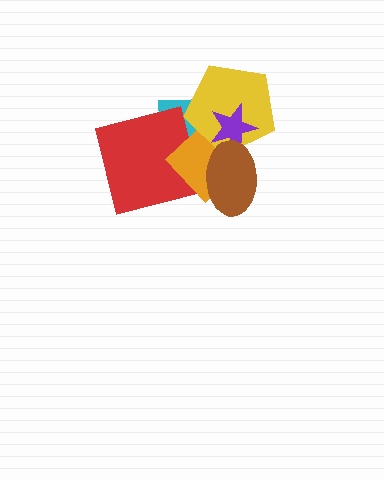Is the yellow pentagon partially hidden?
Yes, it is partially covered by another shape.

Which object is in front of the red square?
The orange diamond is in front of the red square.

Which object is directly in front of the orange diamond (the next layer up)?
The yellow pentagon is directly in front of the orange diamond.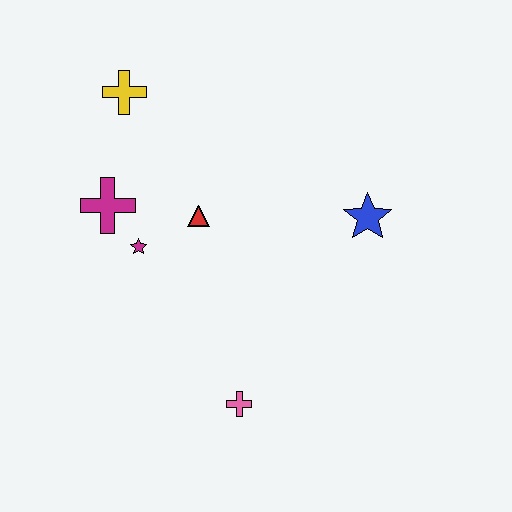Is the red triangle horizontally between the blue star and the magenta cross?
Yes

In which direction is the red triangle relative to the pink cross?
The red triangle is above the pink cross.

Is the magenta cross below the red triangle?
No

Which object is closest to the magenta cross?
The magenta star is closest to the magenta cross.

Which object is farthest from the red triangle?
The pink cross is farthest from the red triangle.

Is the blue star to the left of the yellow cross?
No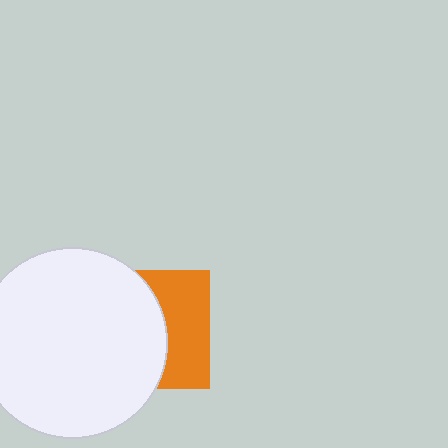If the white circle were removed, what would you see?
You would see the complete orange square.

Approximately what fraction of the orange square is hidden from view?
Roughly 58% of the orange square is hidden behind the white circle.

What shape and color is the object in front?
The object in front is a white circle.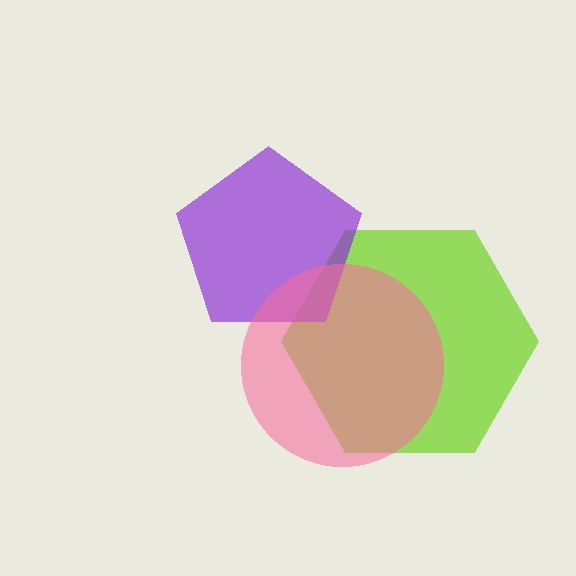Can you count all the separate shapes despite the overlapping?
Yes, there are 3 separate shapes.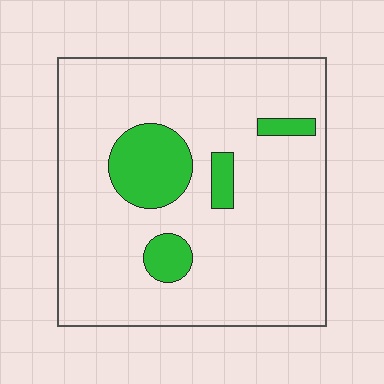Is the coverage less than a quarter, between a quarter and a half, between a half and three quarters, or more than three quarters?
Less than a quarter.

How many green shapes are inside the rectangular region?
4.